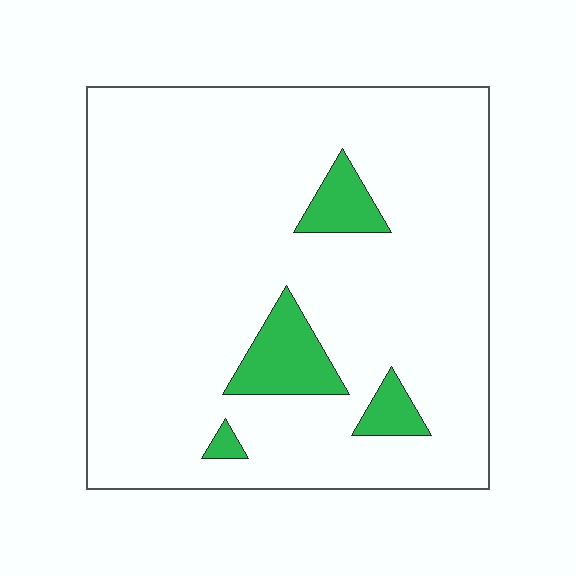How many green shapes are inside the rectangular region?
4.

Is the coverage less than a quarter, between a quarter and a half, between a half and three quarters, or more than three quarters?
Less than a quarter.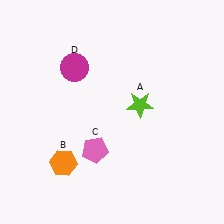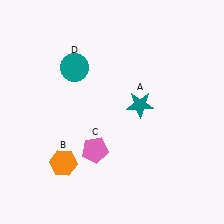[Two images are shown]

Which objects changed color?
A changed from lime to teal. D changed from magenta to teal.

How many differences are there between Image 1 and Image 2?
There are 2 differences between the two images.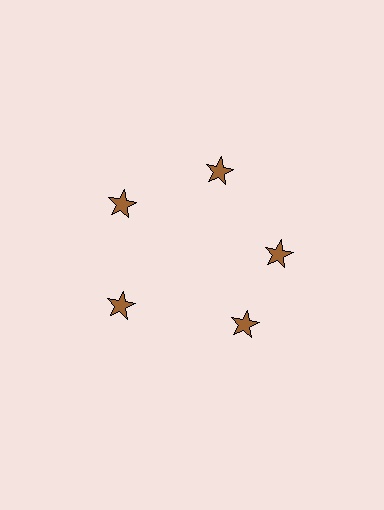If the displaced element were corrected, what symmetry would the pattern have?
It would have 5-fold rotational symmetry — the pattern would map onto itself every 72 degrees.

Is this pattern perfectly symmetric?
No. The 5 brown stars are arranged in a ring, but one element near the 5 o'clock position is rotated out of alignment along the ring, breaking the 5-fold rotational symmetry.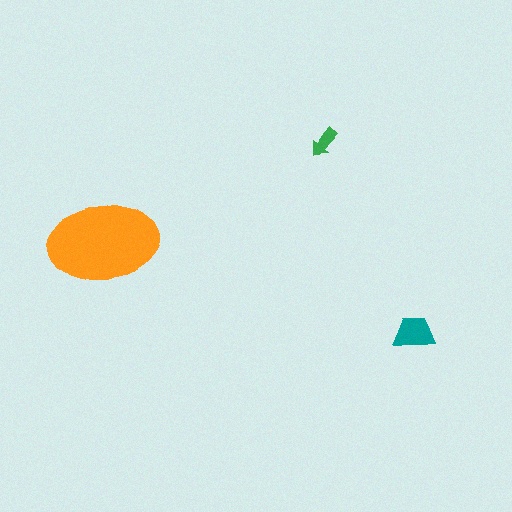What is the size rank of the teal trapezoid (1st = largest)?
2nd.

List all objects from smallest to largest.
The green arrow, the teal trapezoid, the orange ellipse.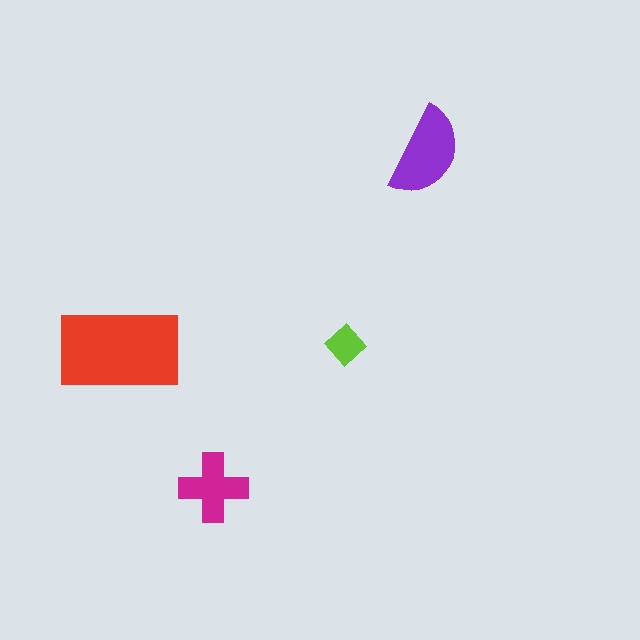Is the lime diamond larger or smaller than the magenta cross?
Smaller.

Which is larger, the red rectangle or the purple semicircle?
The red rectangle.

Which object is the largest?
The red rectangle.